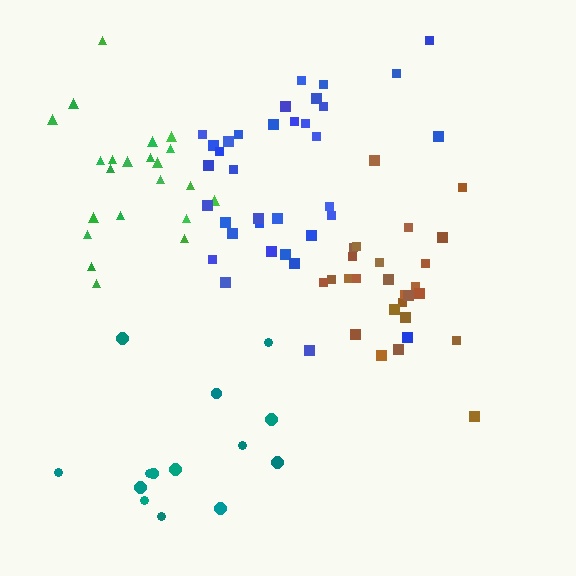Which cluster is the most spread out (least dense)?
Teal.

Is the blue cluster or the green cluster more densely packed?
Green.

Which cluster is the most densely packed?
Green.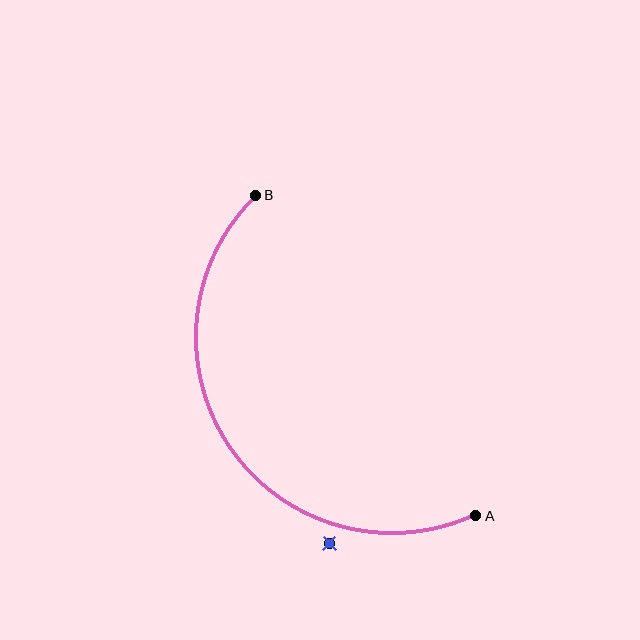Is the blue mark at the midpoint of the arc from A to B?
No — the blue mark does not lie on the arc at all. It sits slightly outside the curve.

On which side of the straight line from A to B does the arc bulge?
The arc bulges below and to the left of the straight line connecting A and B.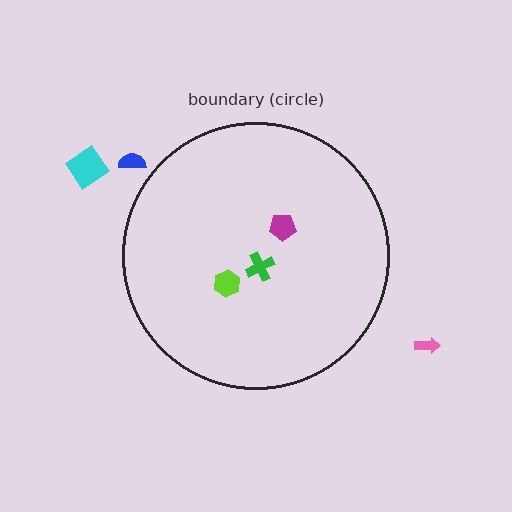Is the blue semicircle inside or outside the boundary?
Outside.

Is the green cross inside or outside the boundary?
Inside.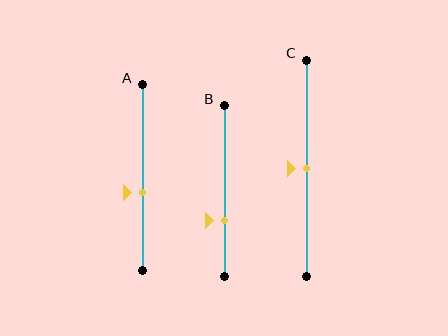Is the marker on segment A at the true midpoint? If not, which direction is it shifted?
No, the marker on segment A is shifted downward by about 8% of the segment length.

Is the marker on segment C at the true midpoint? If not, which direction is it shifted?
Yes, the marker on segment C is at the true midpoint.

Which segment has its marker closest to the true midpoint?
Segment C has its marker closest to the true midpoint.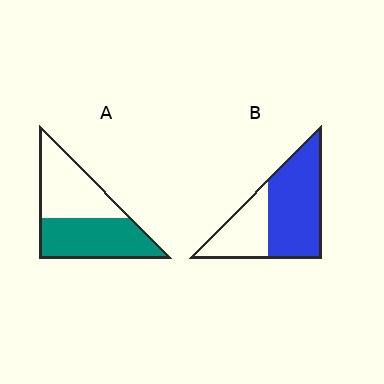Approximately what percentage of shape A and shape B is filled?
A is approximately 50% and B is approximately 65%.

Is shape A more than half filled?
Roughly half.